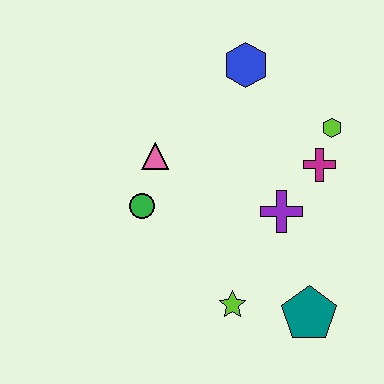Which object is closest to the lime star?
The teal pentagon is closest to the lime star.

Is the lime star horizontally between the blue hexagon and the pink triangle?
Yes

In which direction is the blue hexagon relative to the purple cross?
The blue hexagon is above the purple cross.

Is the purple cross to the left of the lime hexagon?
Yes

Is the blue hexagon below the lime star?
No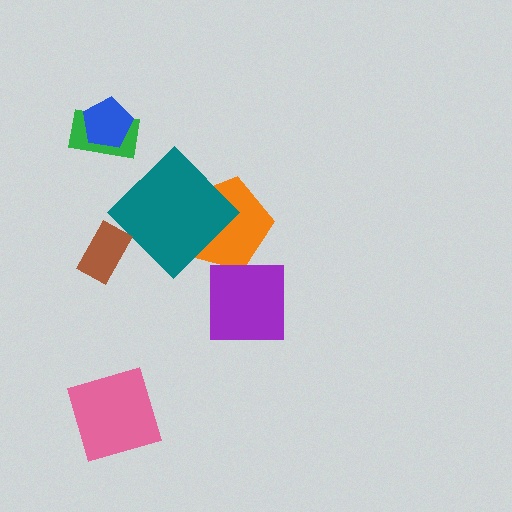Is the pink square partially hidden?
No, no other shape covers it.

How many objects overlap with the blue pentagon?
1 object overlaps with the blue pentagon.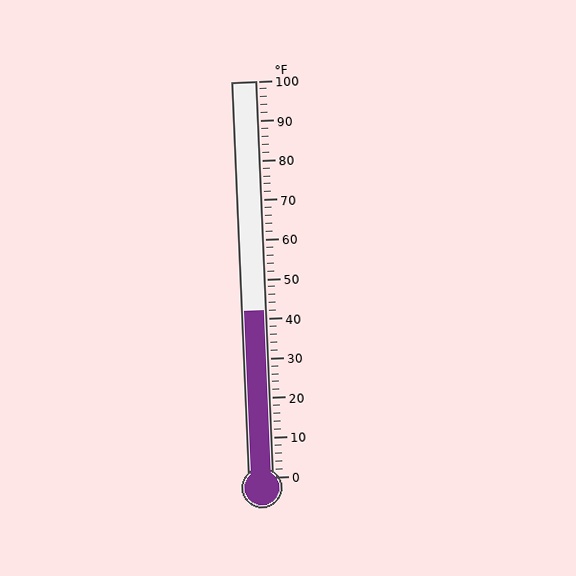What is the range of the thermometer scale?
The thermometer scale ranges from 0°F to 100°F.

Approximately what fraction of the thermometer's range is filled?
The thermometer is filled to approximately 40% of its range.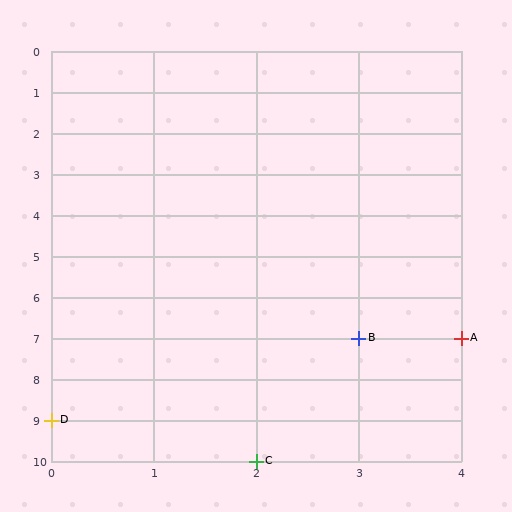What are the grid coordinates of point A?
Point A is at grid coordinates (4, 7).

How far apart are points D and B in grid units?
Points D and B are 3 columns and 2 rows apart (about 3.6 grid units diagonally).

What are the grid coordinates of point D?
Point D is at grid coordinates (0, 9).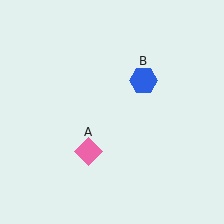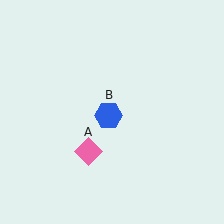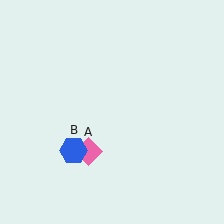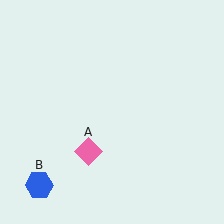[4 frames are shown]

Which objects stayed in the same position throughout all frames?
Pink diamond (object A) remained stationary.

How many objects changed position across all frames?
1 object changed position: blue hexagon (object B).